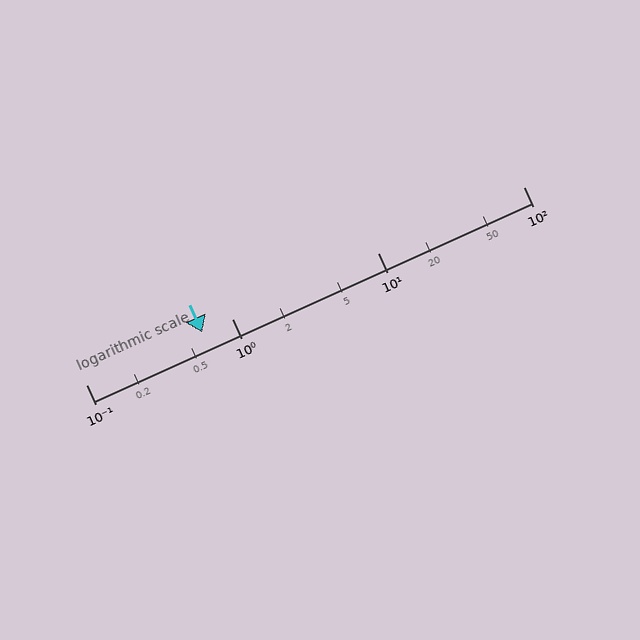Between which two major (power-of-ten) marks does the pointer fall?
The pointer is between 0.1 and 1.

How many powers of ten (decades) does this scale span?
The scale spans 3 decades, from 0.1 to 100.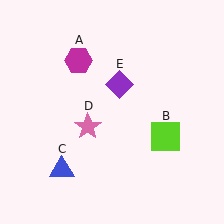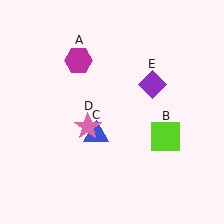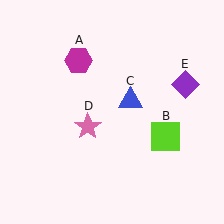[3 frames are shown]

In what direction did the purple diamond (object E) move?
The purple diamond (object E) moved right.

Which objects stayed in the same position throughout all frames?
Magenta hexagon (object A) and lime square (object B) and pink star (object D) remained stationary.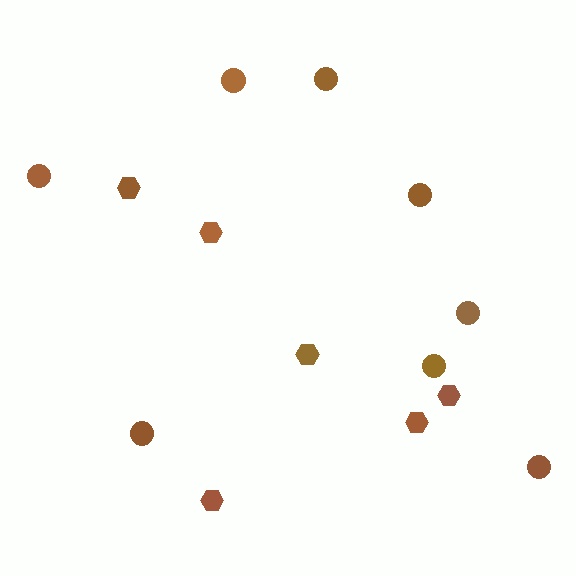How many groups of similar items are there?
There are 2 groups: one group of circles (8) and one group of hexagons (6).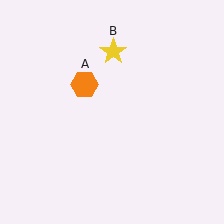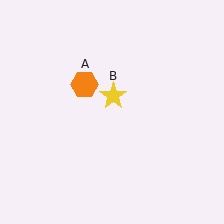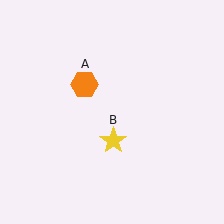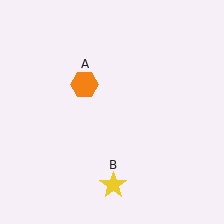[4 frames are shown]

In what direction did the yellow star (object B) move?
The yellow star (object B) moved down.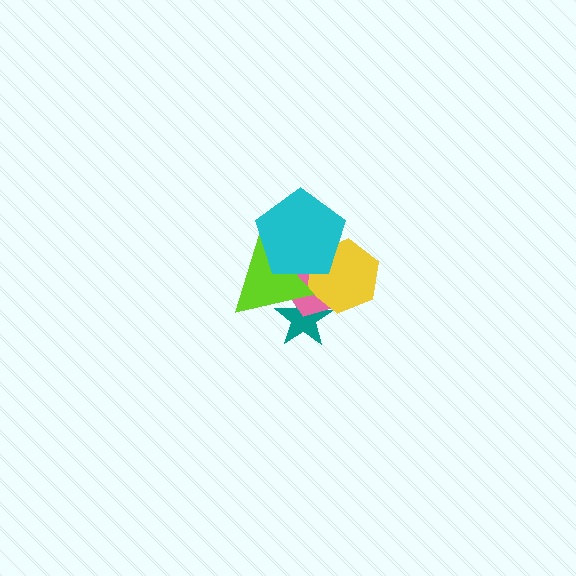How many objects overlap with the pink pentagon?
4 objects overlap with the pink pentagon.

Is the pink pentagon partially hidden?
Yes, it is partially covered by another shape.